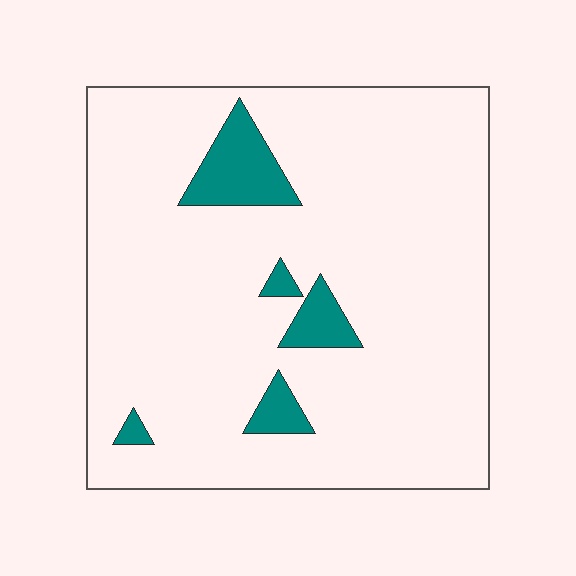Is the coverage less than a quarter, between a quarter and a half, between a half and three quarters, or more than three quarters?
Less than a quarter.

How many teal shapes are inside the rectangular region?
5.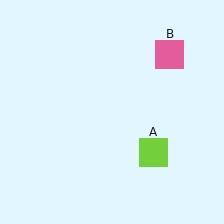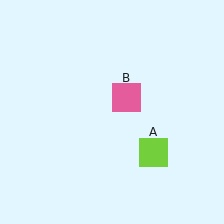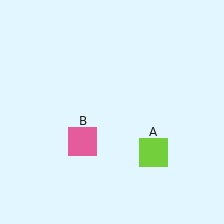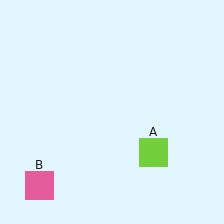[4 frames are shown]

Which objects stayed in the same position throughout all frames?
Lime square (object A) remained stationary.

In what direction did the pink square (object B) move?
The pink square (object B) moved down and to the left.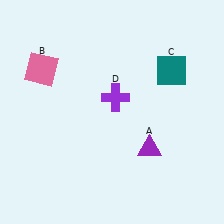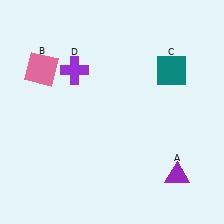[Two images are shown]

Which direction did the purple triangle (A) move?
The purple triangle (A) moved right.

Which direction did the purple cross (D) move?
The purple cross (D) moved left.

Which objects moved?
The objects that moved are: the purple triangle (A), the purple cross (D).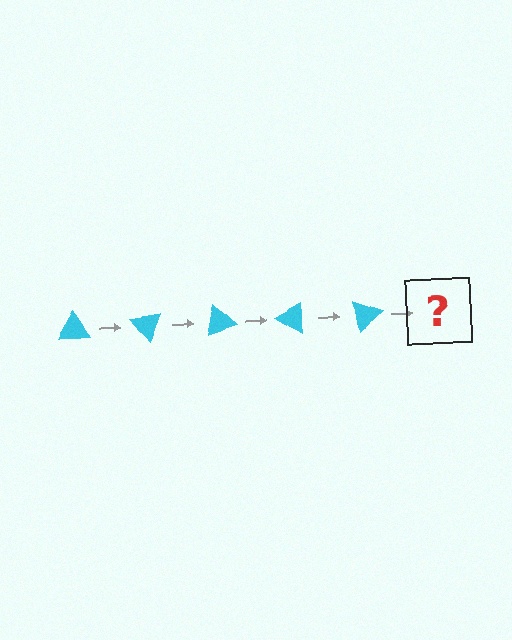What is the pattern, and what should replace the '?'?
The pattern is that the triangle rotates 50 degrees each step. The '?' should be a cyan triangle rotated 250 degrees.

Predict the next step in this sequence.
The next step is a cyan triangle rotated 250 degrees.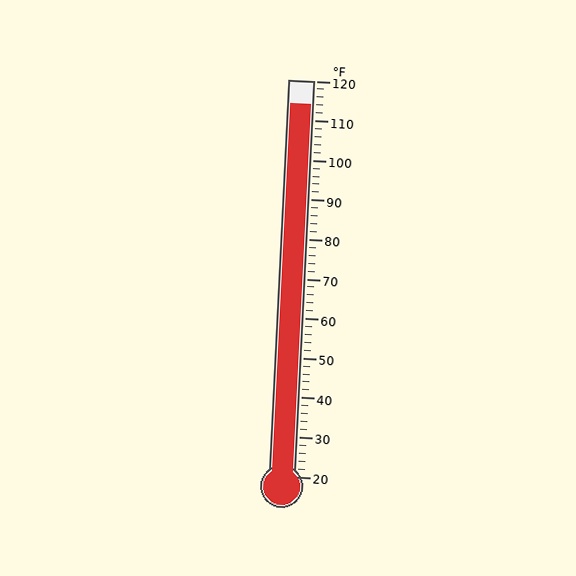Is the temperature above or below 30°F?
The temperature is above 30°F.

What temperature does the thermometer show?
The thermometer shows approximately 114°F.